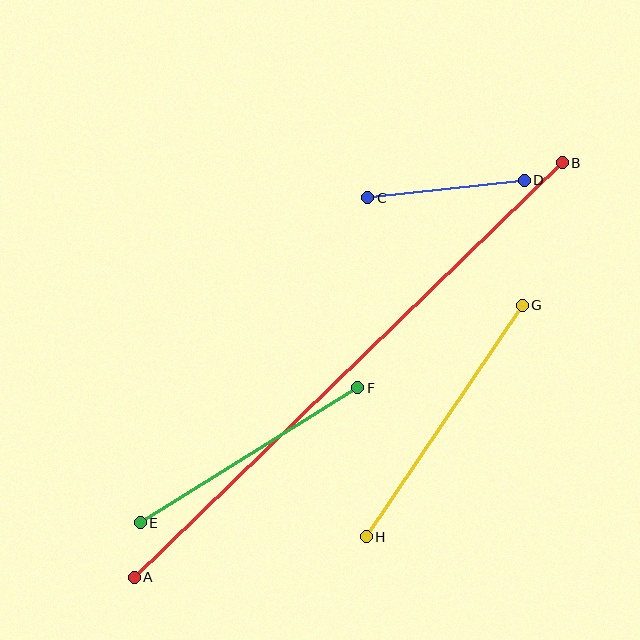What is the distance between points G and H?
The distance is approximately 279 pixels.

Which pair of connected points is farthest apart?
Points A and B are farthest apart.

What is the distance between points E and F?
The distance is approximately 256 pixels.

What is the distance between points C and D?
The distance is approximately 157 pixels.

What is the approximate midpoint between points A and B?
The midpoint is at approximately (348, 370) pixels.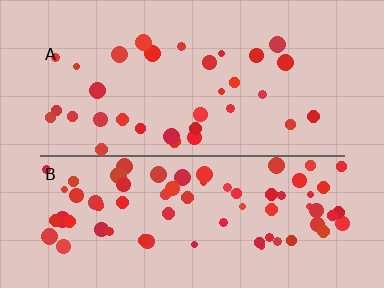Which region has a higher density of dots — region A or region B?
B (the bottom).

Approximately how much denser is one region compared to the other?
Approximately 2.2× — region B over region A.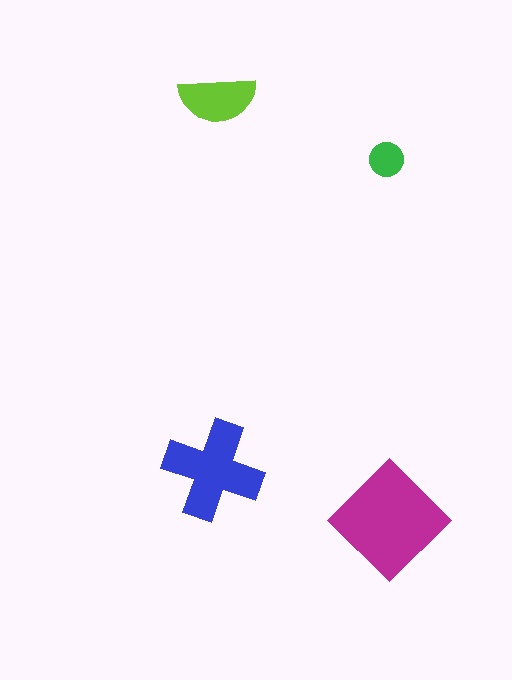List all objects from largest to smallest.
The magenta diamond, the blue cross, the lime semicircle, the green circle.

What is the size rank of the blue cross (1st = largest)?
2nd.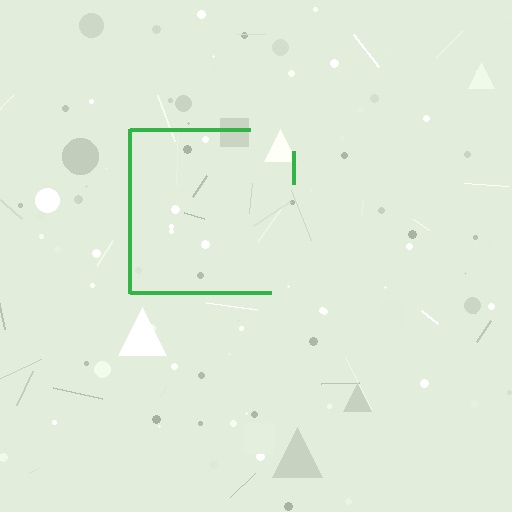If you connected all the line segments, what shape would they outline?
They would outline a square.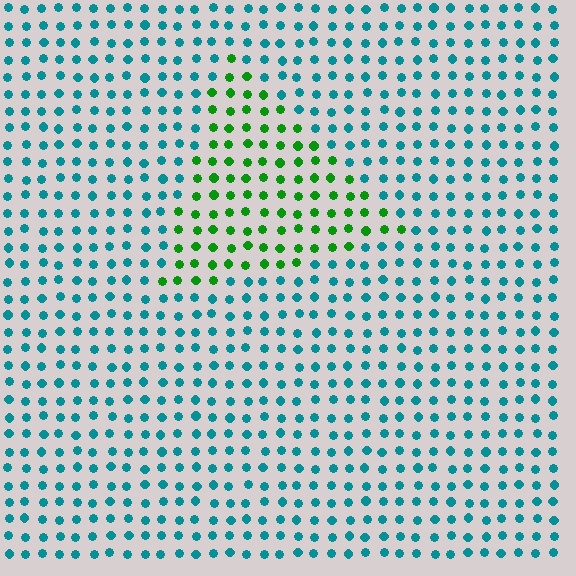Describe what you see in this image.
The image is filled with small teal elements in a uniform arrangement. A triangle-shaped region is visible where the elements are tinted to a slightly different hue, forming a subtle color boundary.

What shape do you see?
I see a triangle.